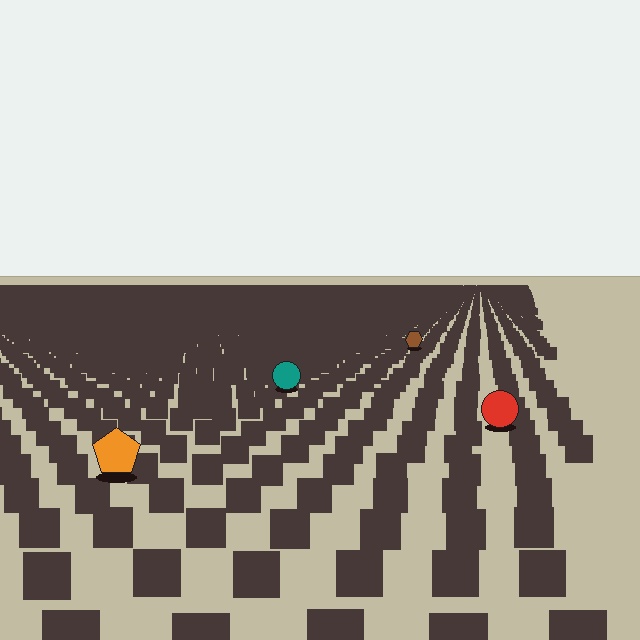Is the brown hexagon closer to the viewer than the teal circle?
No. The teal circle is closer — you can tell from the texture gradient: the ground texture is coarser near it.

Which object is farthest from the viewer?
The brown hexagon is farthest from the viewer. It appears smaller and the ground texture around it is denser.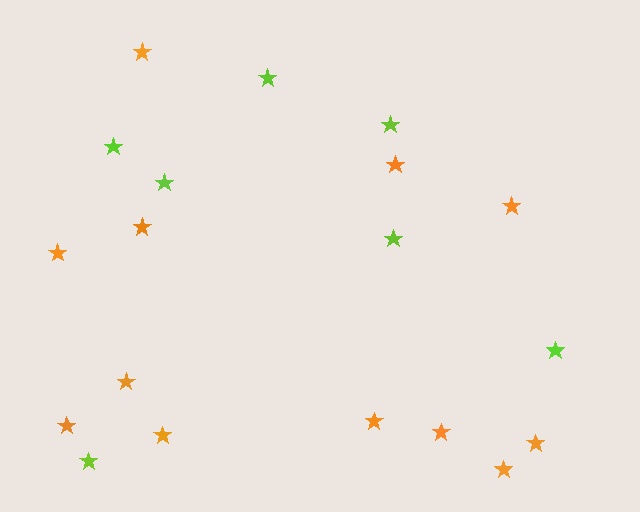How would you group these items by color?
There are 2 groups: one group of orange stars (12) and one group of lime stars (7).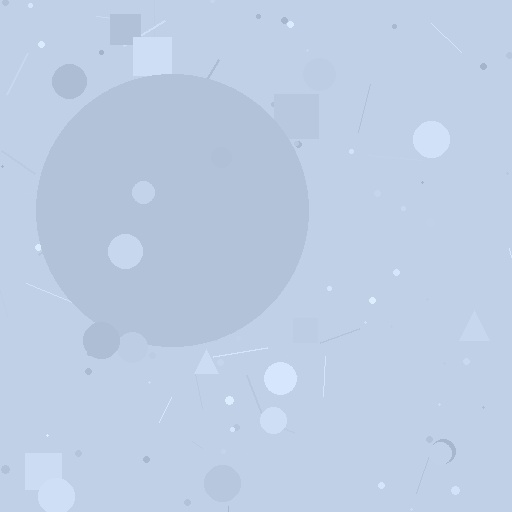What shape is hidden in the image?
A circle is hidden in the image.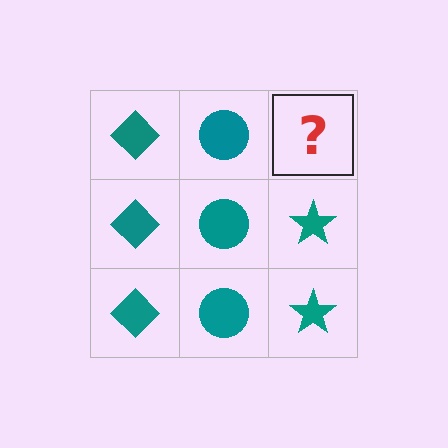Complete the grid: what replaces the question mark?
The question mark should be replaced with a teal star.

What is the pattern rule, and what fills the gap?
The rule is that each column has a consistent shape. The gap should be filled with a teal star.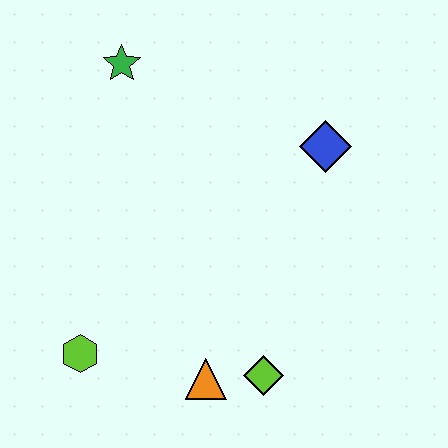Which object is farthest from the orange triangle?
The green star is farthest from the orange triangle.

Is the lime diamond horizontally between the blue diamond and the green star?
Yes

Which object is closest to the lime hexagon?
The orange triangle is closest to the lime hexagon.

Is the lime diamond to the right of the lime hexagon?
Yes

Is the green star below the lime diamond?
No